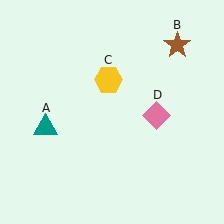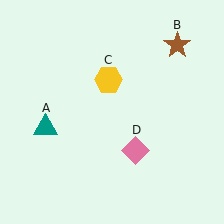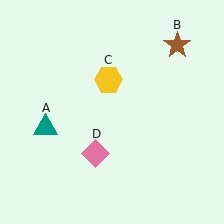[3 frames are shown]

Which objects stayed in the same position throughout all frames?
Teal triangle (object A) and brown star (object B) and yellow hexagon (object C) remained stationary.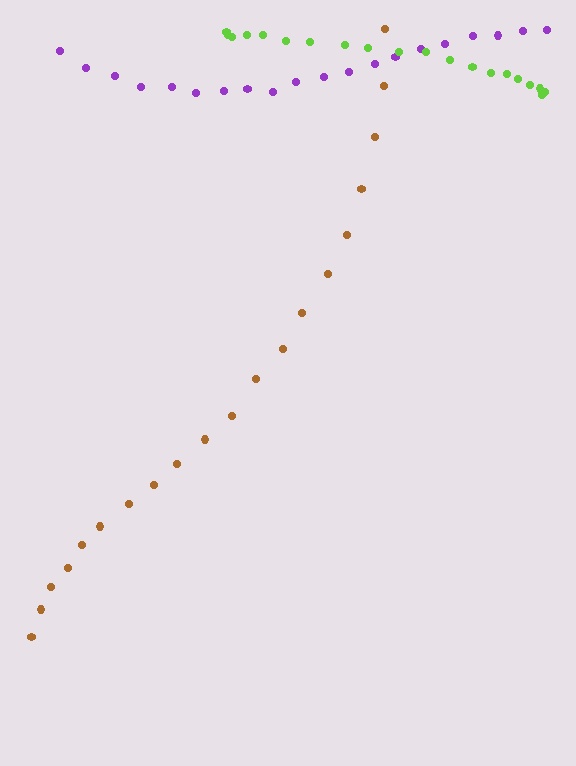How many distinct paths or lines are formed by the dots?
There are 3 distinct paths.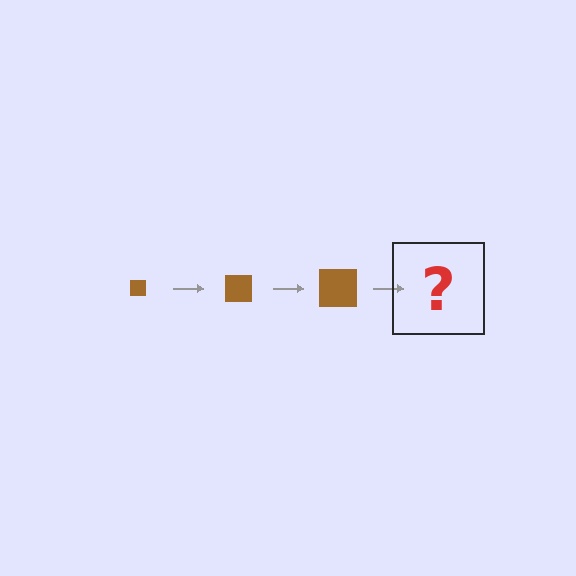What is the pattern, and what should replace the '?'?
The pattern is that the square gets progressively larger each step. The '?' should be a brown square, larger than the previous one.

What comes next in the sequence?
The next element should be a brown square, larger than the previous one.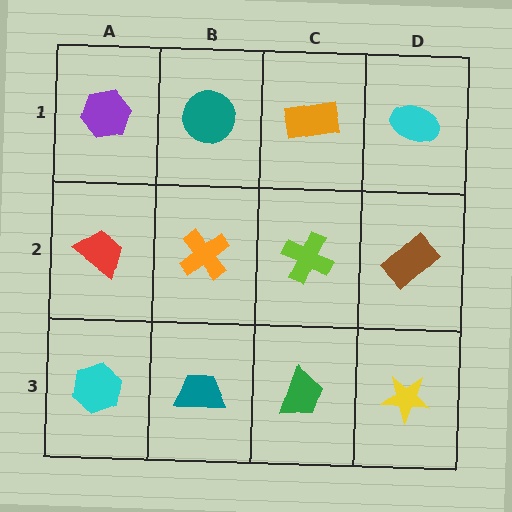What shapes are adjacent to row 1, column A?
A red trapezoid (row 2, column A), a teal circle (row 1, column B).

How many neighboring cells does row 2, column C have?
4.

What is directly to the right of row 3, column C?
A yellow star.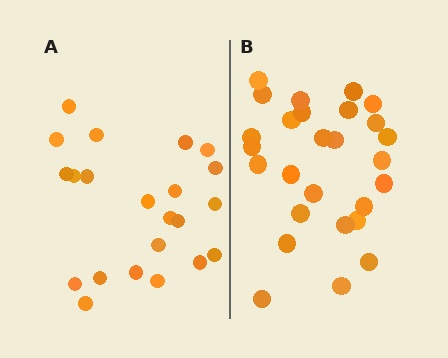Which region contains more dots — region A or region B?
Region B (the right region) has more dots.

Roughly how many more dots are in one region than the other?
Region B has about 5 more dots than region A.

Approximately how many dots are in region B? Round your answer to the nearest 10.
About 30 dots. (The exact count is 27, which rounds to 30.)